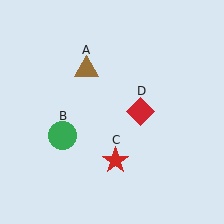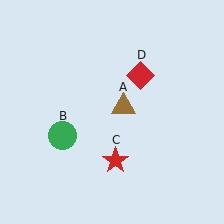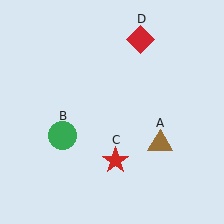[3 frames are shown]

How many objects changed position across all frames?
2 objects changed position: brown triangle (object A), red diamond (object D).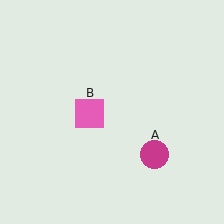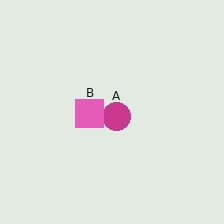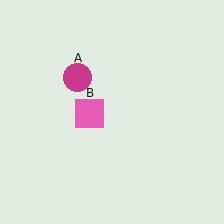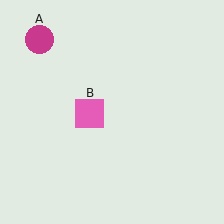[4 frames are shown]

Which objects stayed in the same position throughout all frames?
Pink square (object B) remained stationary.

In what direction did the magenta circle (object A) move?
The magenta circle (object A) moved up and to the left.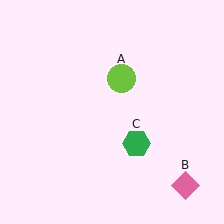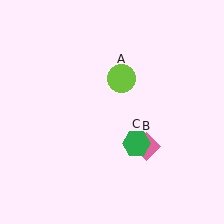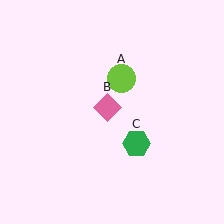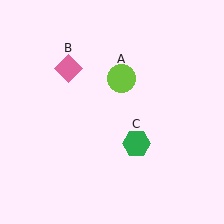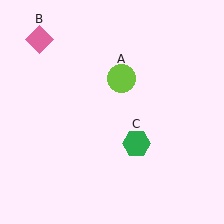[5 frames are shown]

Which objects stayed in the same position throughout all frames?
Lime circle (object A) and green hexagon (object C) remained stationary.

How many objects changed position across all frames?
1 object changed position: pink diamond (object B).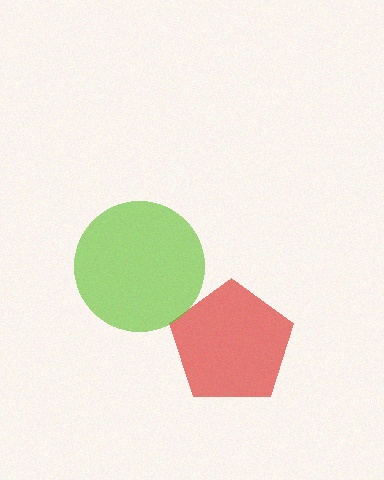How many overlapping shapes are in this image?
There are 2 overlapping shapes in the image.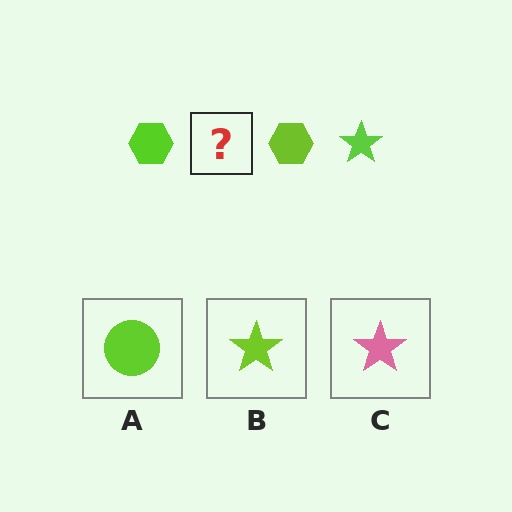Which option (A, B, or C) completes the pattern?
B.